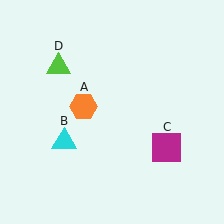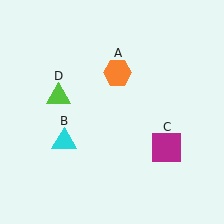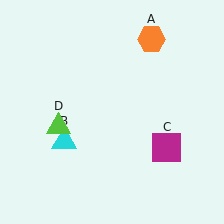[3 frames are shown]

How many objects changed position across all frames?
2 objects changed position: orange hexagon (object A), lime triangle (object D).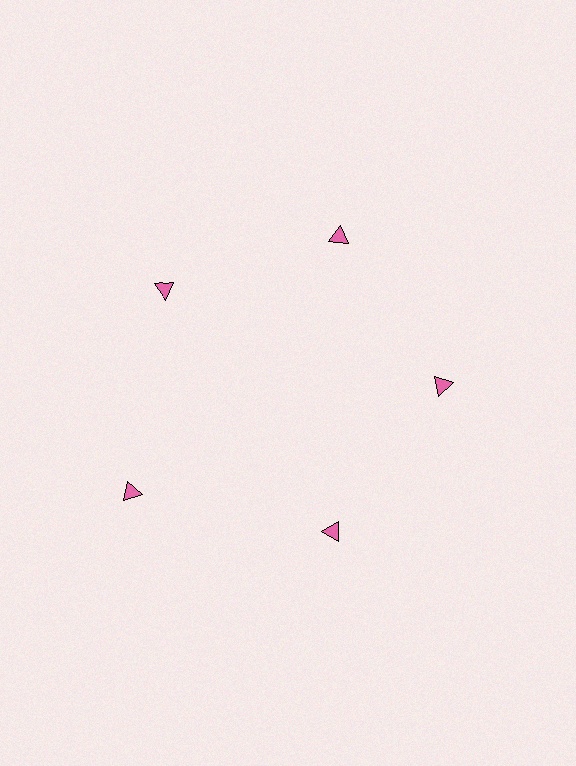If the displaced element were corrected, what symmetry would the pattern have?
It would have 5-fold rotational symmetry — the pattern would map onto itself every 72 degrees.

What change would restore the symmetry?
The symmetry would be restored by moving it inward, back onto the ring so that all 5 triangles sit at equal angles and equal distance from the center.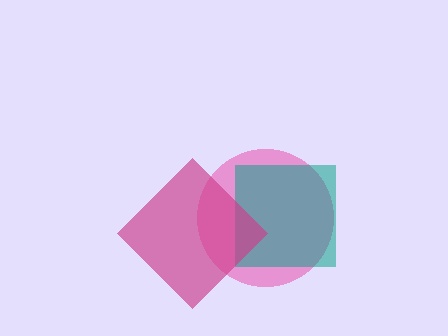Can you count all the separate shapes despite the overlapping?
Yes, there are 3 separate shapes.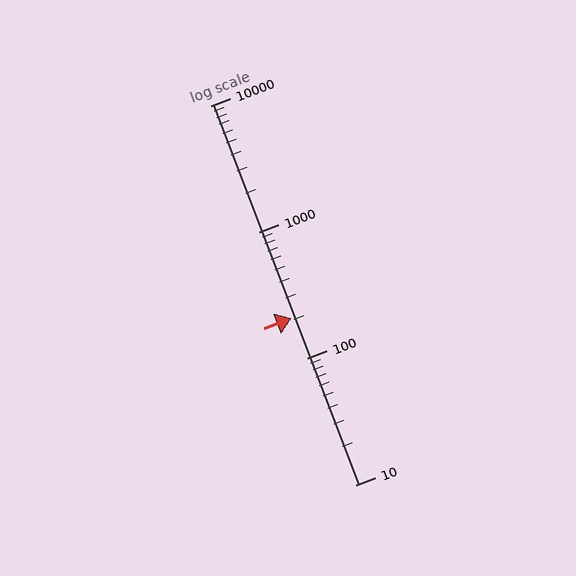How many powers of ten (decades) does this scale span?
The scale spans 3 decades, from 10 to 10000.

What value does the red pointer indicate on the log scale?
The pointer indicates approximately 210.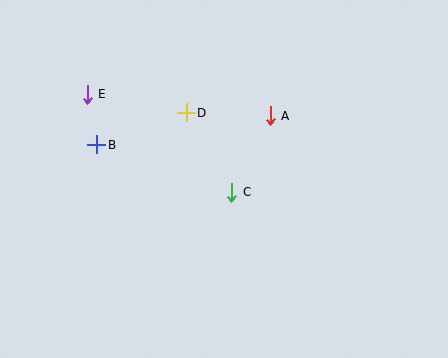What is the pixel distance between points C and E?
The distance between C and E is 175 pixels.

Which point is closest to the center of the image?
Point C at (232, 192) is closest to the center.